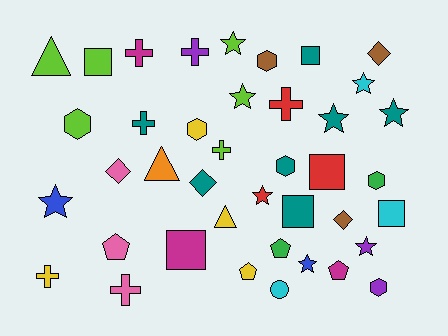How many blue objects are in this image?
There are 2 blue objects.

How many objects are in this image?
There are 40 objects.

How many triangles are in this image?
There are 3 triangles.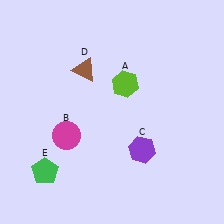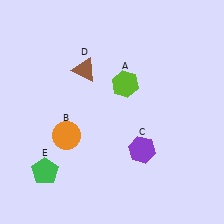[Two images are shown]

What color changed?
The circle (B) changed from magenta in Image 1 to orange in Image 2.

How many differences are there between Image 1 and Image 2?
There is 1 difference between the two images.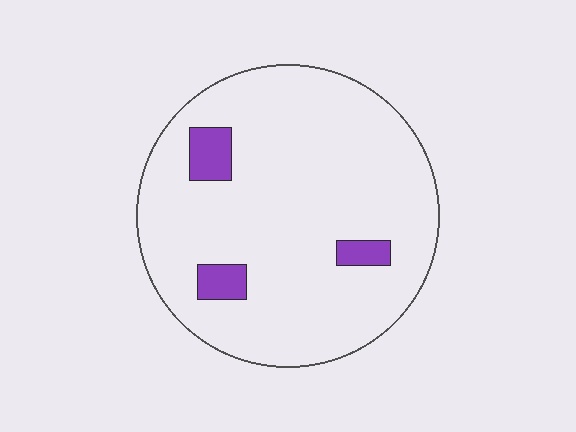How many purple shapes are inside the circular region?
3.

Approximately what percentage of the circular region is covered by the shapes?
Approximately 10%.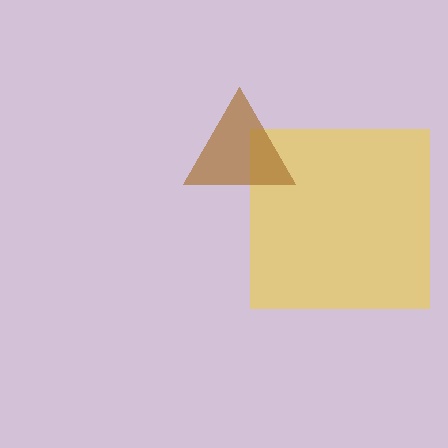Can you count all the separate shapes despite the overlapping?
Yes, there are 2 separate shapes.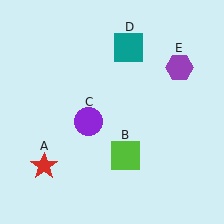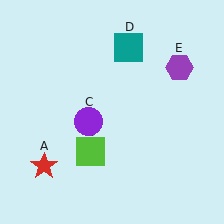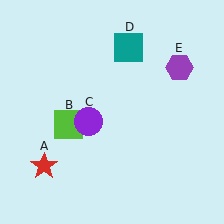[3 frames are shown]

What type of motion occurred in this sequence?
The lime square (object B) rotated clockwise around the center of the scene.